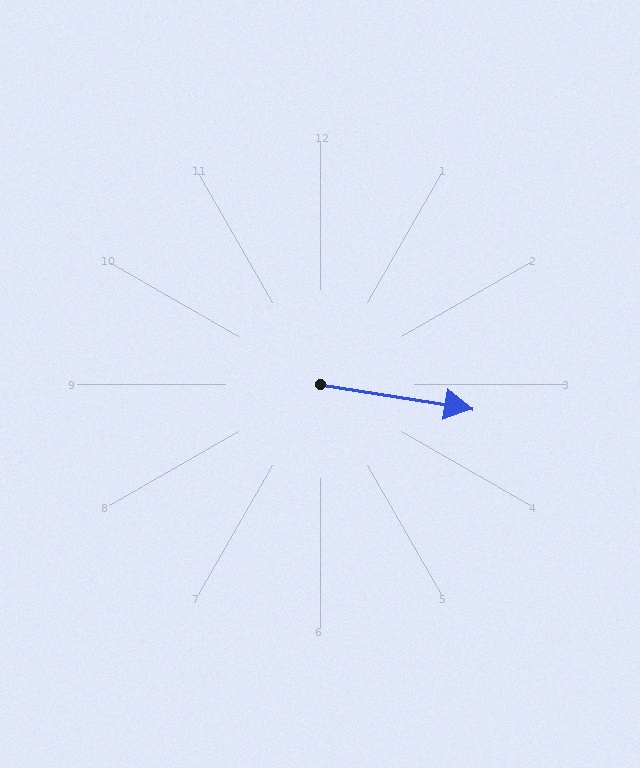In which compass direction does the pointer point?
East.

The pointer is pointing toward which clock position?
Roughly 3 o'clock.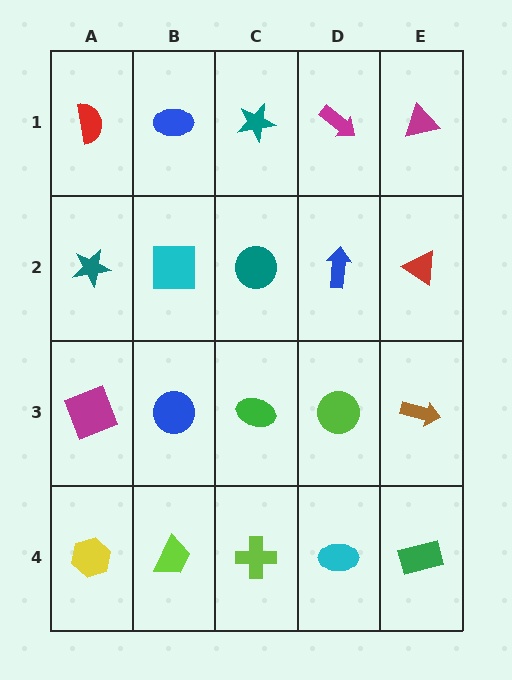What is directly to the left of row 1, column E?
A magenta arrow.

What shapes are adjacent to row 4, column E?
A brown arrow (row 3, column E), a cyan ellipse (row 4, column D).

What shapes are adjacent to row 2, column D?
A magenta arrow (row 1, column D), a lime circle (row 3, column D), a teal circle (row 2, column C), a red triangle (row 2, column E).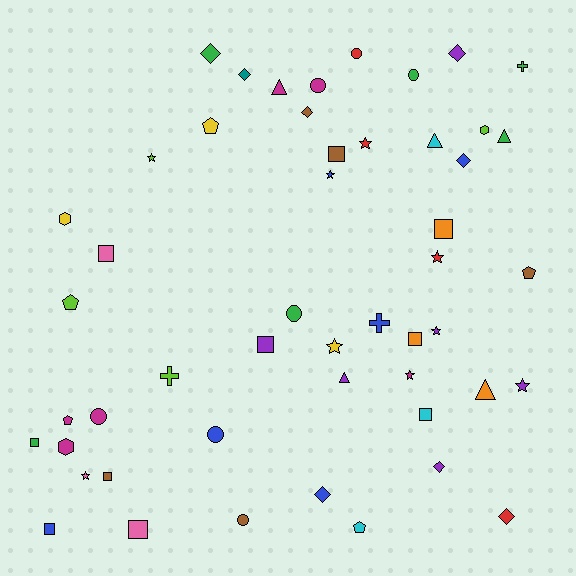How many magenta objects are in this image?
There are 6 magenta objects.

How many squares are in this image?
There are 10 squares.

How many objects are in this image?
There are 50 objects.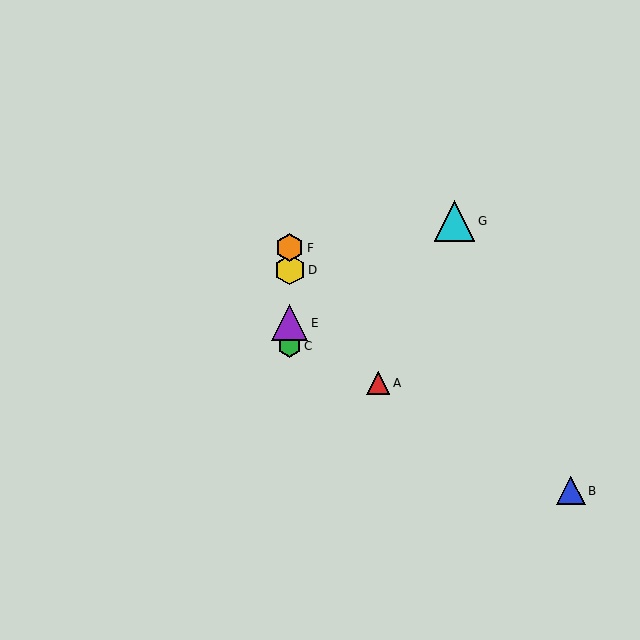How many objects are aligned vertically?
4 objects (C, D, E, F) are aligned vertically.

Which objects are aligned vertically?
Objects C, D, E, F are aligned vertically.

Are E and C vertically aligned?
Yes, both are at x≈290.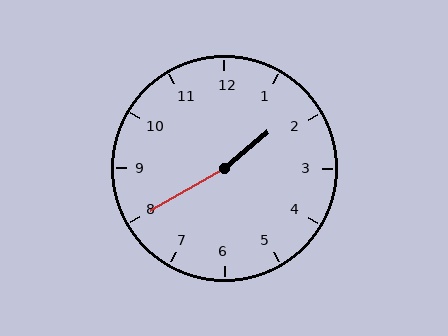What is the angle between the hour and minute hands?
Approximately 170 degrees.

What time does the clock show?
1:40.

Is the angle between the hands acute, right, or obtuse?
It is obtuse.